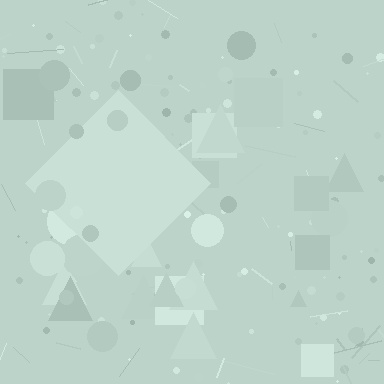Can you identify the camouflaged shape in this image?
The camouflaged shape is a diamond.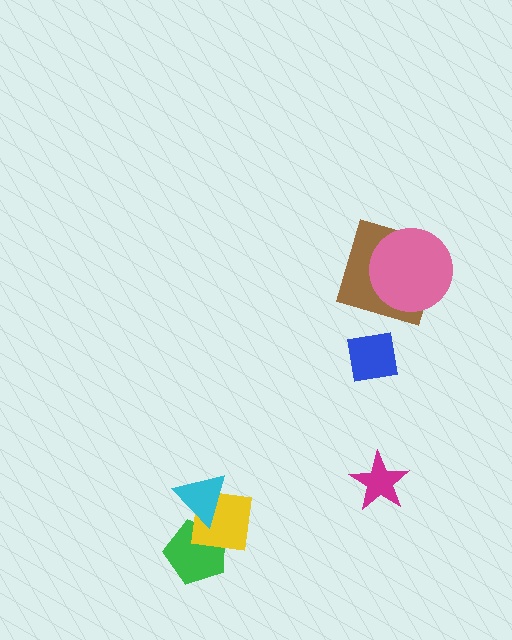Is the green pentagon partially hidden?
Yes, it is partially covered by another shape.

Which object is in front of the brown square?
The pink circle is in front of the brown square.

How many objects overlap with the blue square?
0 objects overlap with the blue square.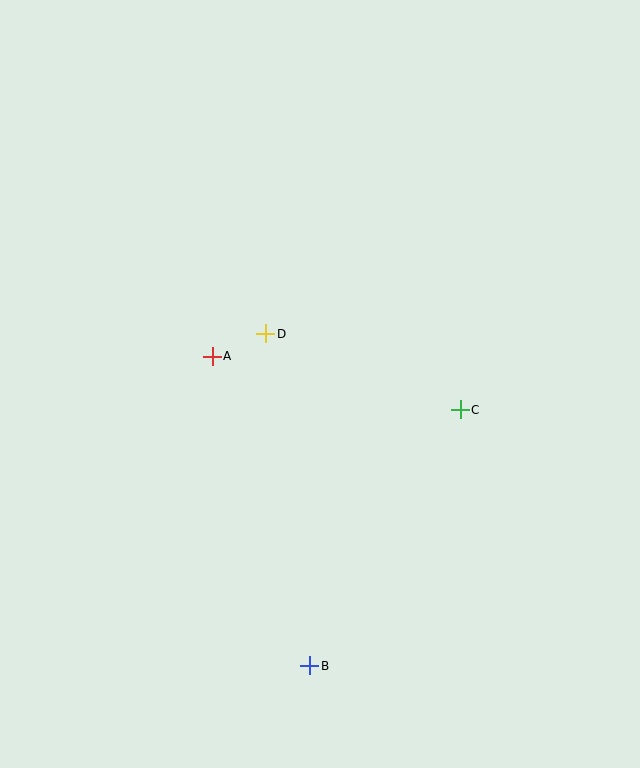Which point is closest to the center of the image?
Point D at (266, 334) is closest to the center.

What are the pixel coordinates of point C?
Point C is at (460, 410).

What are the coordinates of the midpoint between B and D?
The midpoint between B and D is at (288, 500).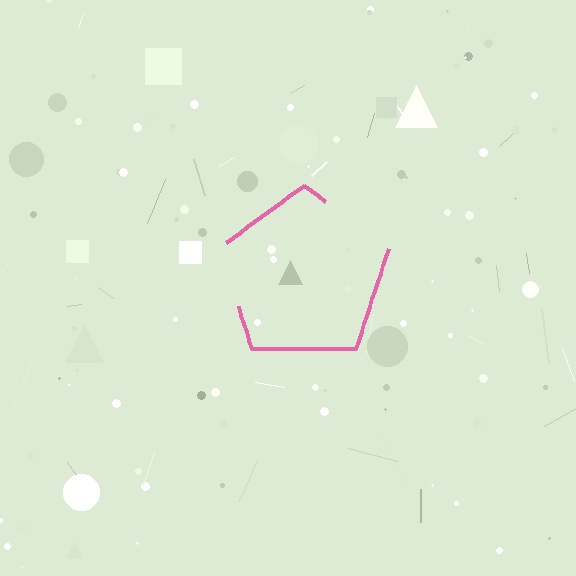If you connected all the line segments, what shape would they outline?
They would outline a pentagon.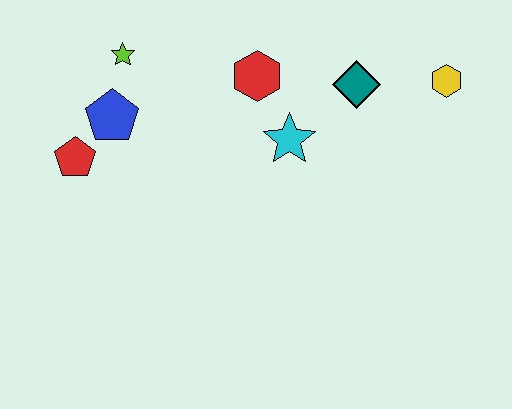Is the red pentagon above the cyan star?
No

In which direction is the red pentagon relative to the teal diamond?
The red pentagon is to the left of the teal diamond.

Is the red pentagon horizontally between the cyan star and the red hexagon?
No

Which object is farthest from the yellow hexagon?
The red pentagon is farthest from the yellow hexagon.